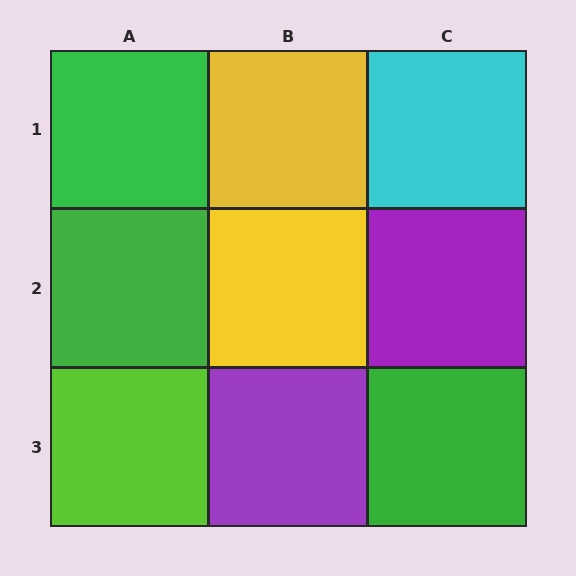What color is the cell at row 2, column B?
Yellow.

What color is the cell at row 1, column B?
Yellow.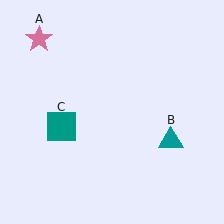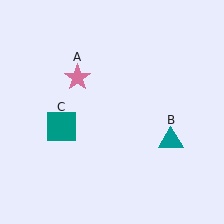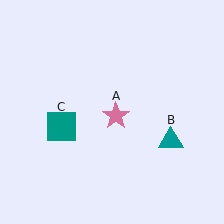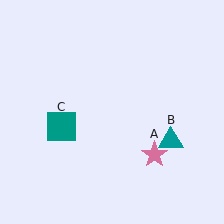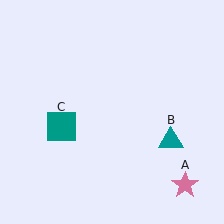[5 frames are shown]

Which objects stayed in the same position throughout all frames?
Teal triangle (object B) and teal square (object C) remained stationary.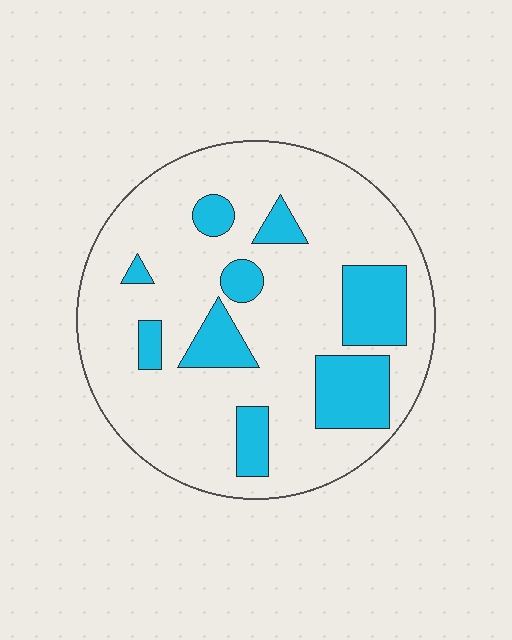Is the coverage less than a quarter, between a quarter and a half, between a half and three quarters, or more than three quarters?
Less than a quarter.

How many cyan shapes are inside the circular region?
9.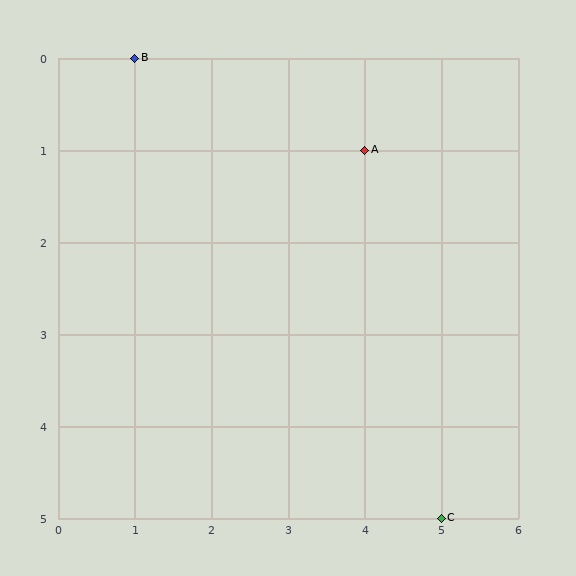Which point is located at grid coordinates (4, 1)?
Point A is at (4, 1).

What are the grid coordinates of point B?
Point B is at grid coordinates (1, 0).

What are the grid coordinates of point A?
Point A is at grid coordinates (4, 1).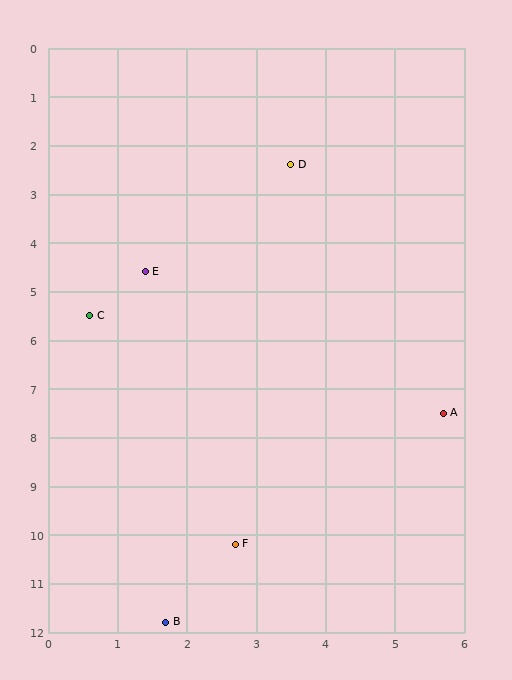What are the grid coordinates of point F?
Point F is at approximately (2.7, 10.2).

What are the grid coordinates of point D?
Point D is at approximately (3.5, 2.4).